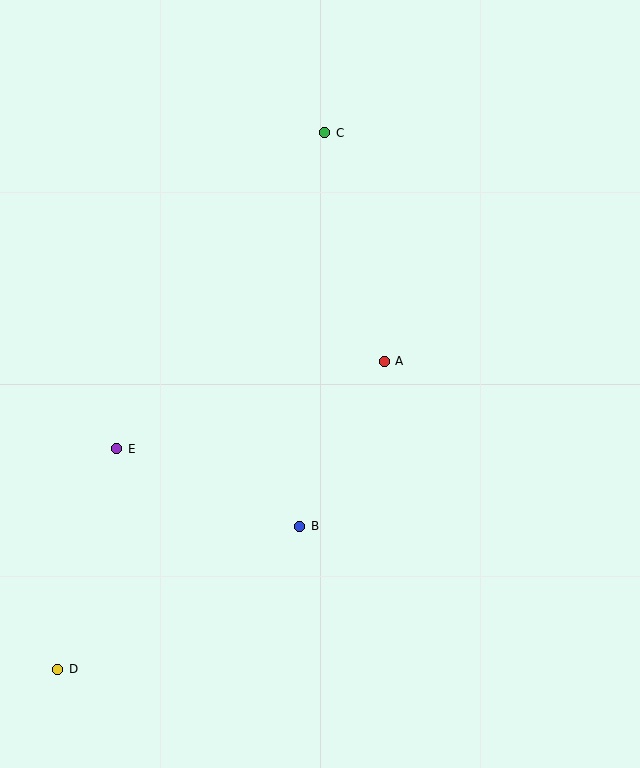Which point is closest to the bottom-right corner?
Point B is closest to the bottom-right corner.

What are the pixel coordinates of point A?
Point A is at (384, 361).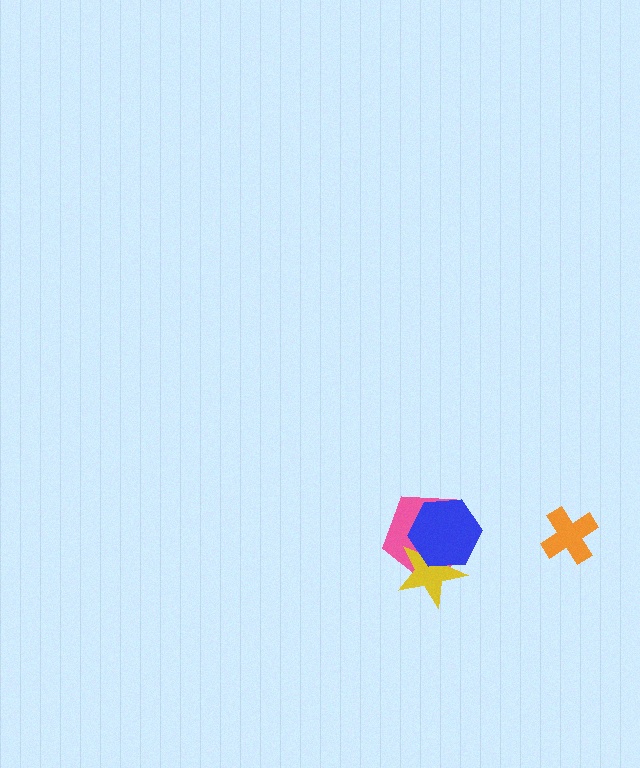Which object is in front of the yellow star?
The blue hexagon is in front of the yellow star.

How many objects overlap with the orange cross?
0 objects overlap with the orange cross.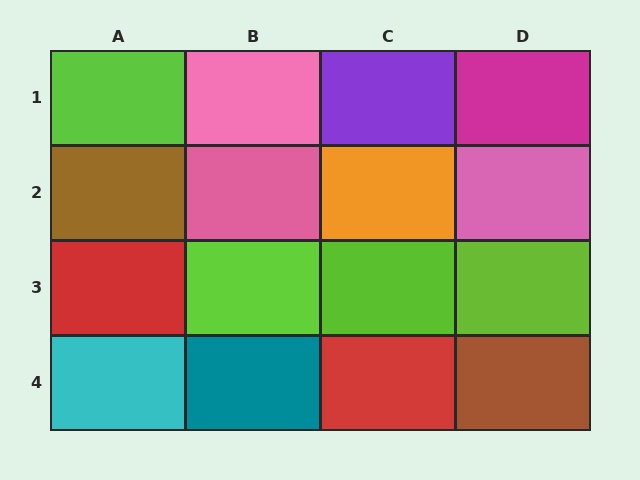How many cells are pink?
3 cells are pink.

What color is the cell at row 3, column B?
Lime.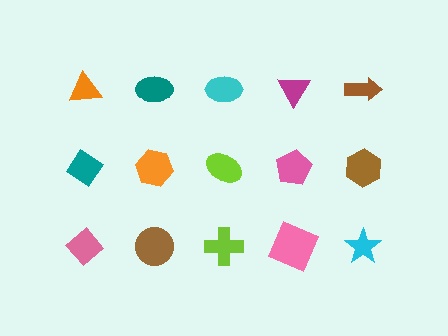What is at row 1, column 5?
A brown arrow.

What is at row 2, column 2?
An orange hexagon.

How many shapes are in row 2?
5 shapes.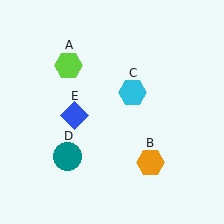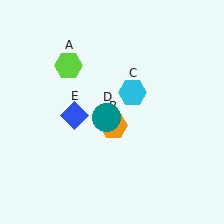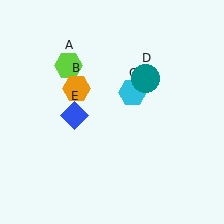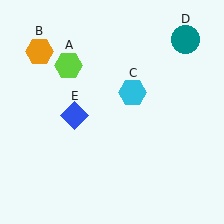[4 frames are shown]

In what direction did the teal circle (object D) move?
The teal circle (object D) moved up and to the right.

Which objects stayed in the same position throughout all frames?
Lime hexagon (object A) and cyan hexagon (object C) and blue diamond (object E) remained stationary.